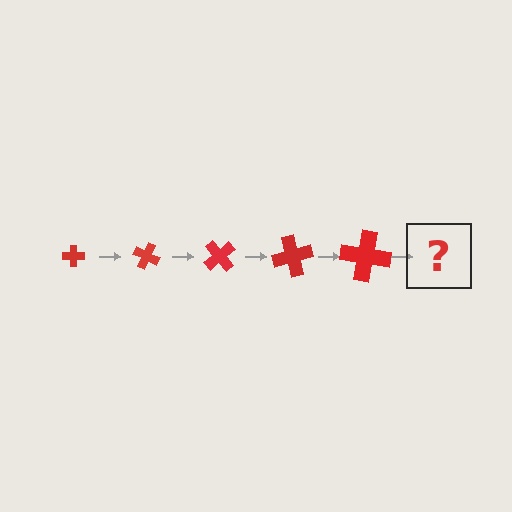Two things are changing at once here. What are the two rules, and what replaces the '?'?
The two rules are that the cross grows larger each step and it rotates 25 degrees each step. The '?' should be a cross, larger than the previous one and rotated 125 degrees from the start.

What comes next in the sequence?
The next element should be a cross, larger than the previous one and rotated 125 degrees from the start.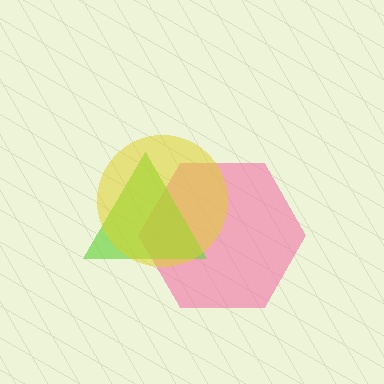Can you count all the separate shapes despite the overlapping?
Yes, there are 3 separate shapes.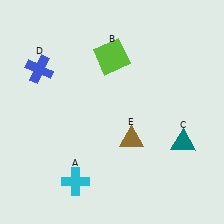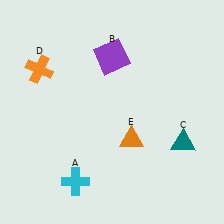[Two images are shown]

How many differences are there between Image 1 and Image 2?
There are 3 differences between the two images.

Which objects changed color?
B changed from lime to purple. D changed from blue to orange. E changed from brown to orange.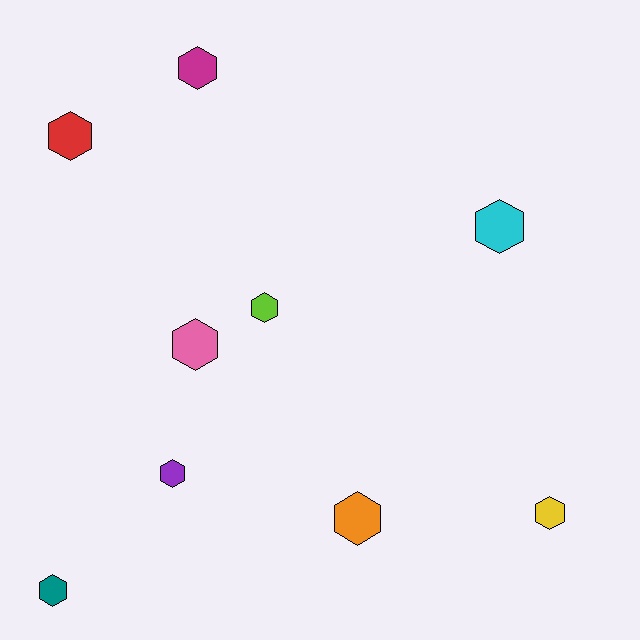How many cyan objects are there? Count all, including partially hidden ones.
There is 1 cyan object.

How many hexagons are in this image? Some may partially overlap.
There are 9 hexagons.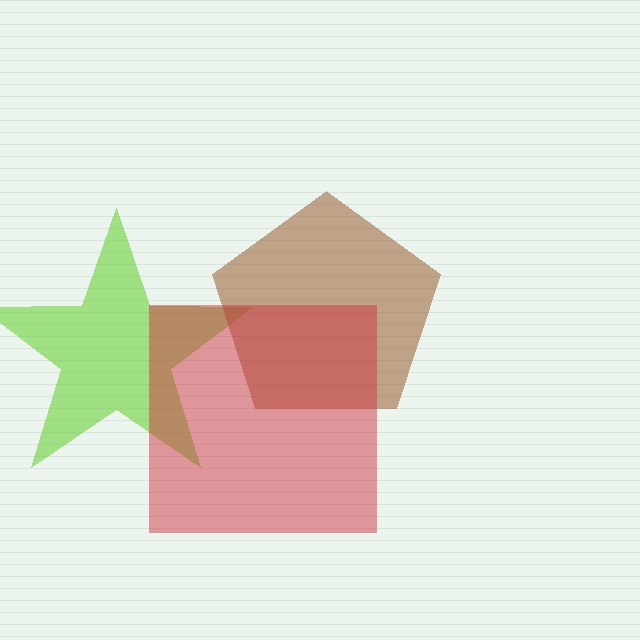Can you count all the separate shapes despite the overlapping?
Yes, there are 3 separate shapes.